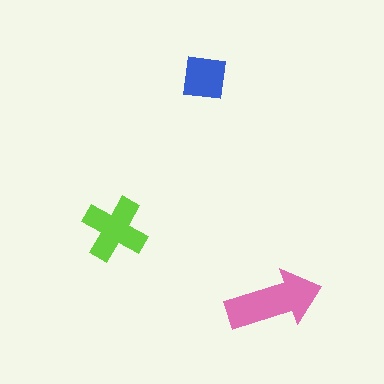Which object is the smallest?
The blue square.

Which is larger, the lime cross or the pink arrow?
The pink arrow.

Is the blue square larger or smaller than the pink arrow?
Smaller.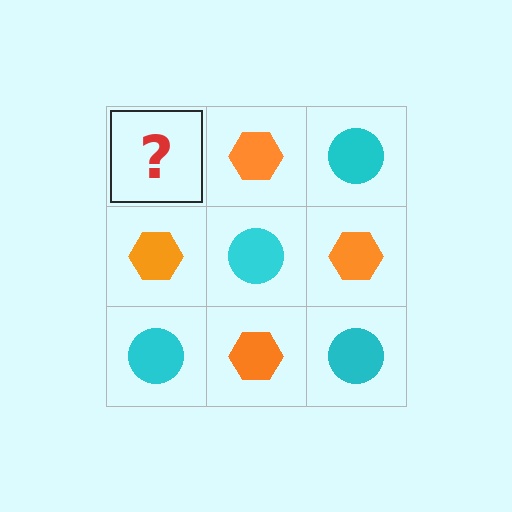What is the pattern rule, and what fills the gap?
The rule is that it alternates cyan circle and orange hexagon in a checkerboard pattern. The gap should be filled with a cyan circle.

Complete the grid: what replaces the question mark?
The question mark should be replaced with a cyan circle.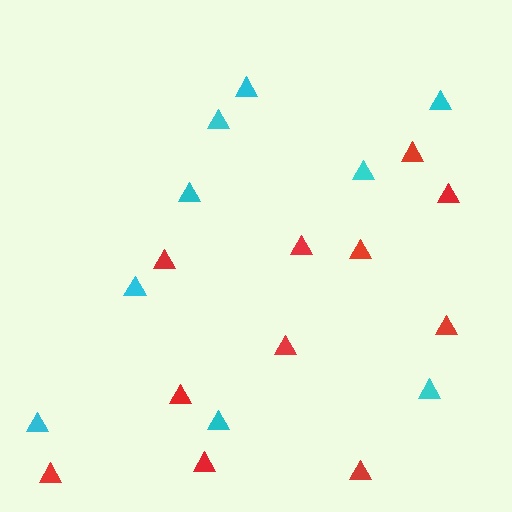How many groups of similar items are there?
There are 2 groups: one group of cyan triangles (9) and one group of red triangles (11).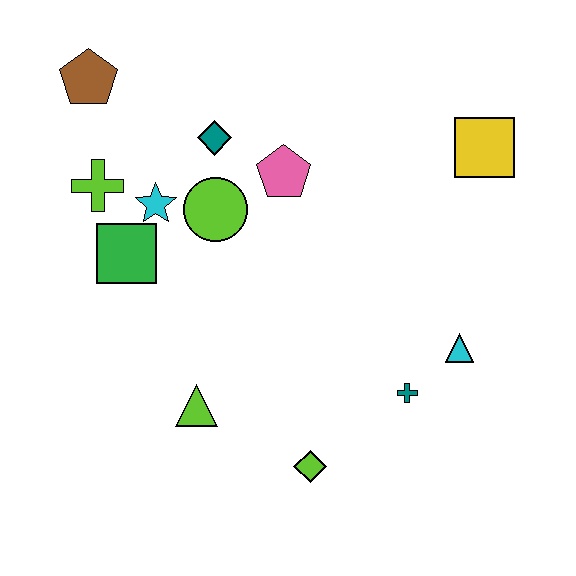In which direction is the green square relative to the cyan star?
The green square is below the cyan star.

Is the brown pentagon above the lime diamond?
Yes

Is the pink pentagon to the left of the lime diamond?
Yes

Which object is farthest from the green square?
The yellow square is farthest from the green square.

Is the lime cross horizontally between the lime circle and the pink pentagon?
No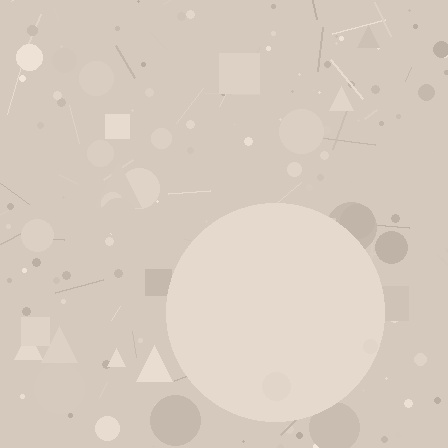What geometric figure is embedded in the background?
A circle is embedded in the background.